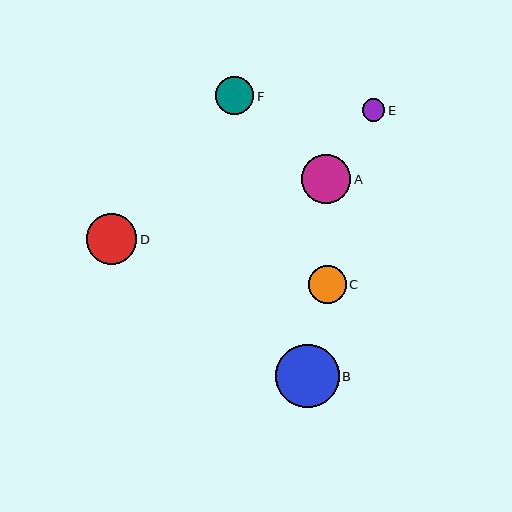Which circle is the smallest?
Circle E is the smallest with a size of approximately 22 pixels.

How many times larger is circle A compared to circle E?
Circle A is approximately 2.2 times the size of circle E.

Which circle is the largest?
Circle B is the largest with a size of approximately 64 pixels.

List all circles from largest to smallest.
From largest to smallest: B, D, A, F, C, E.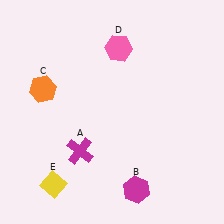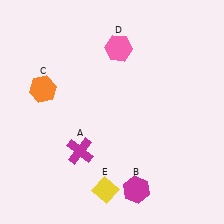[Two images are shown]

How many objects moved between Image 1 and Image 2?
1 object moved between the two images.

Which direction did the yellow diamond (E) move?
The yellow diamond (E) moved right.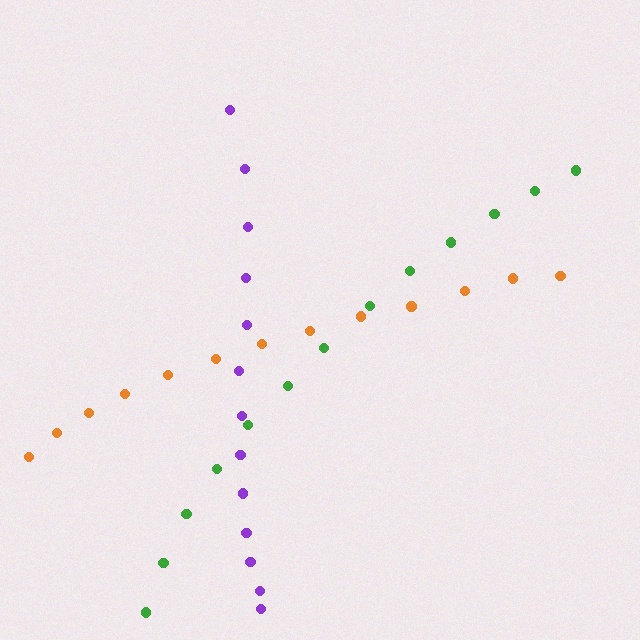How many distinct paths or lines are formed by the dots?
There are 3 distinct paths.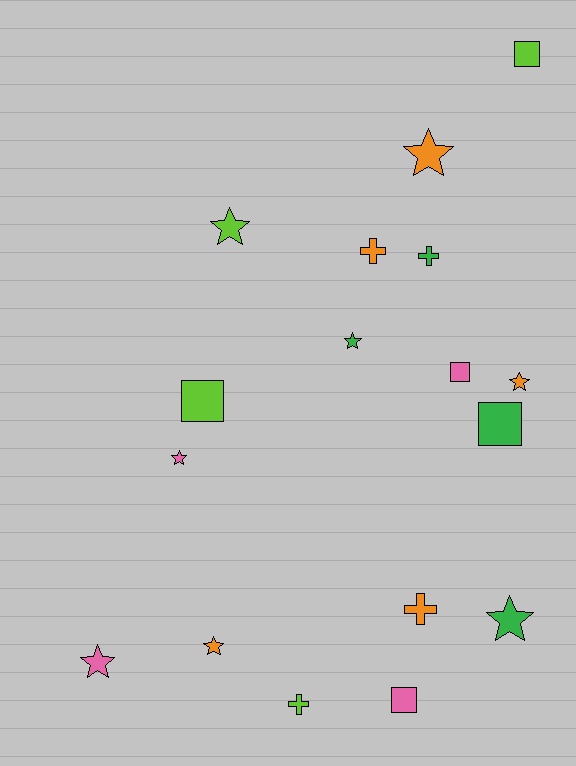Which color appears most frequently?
Orange, with 5 objects.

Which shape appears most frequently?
Star, with 8 objects.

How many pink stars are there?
There are 2 pink stars.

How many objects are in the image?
There are 17 objects.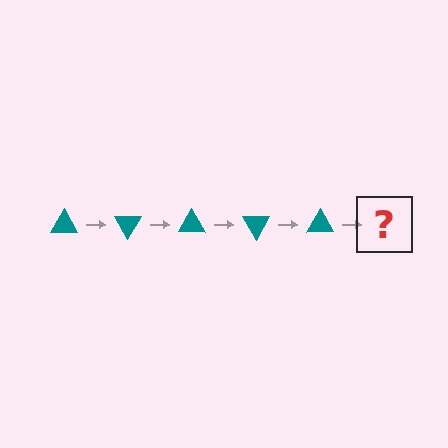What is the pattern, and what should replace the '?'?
The pattern is that the triangle rotates 60 degrees each step. The '?' should be a teal triangle rotated 300 degrees.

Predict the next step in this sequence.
The next step is a teal triangle rotated 300 degrees.